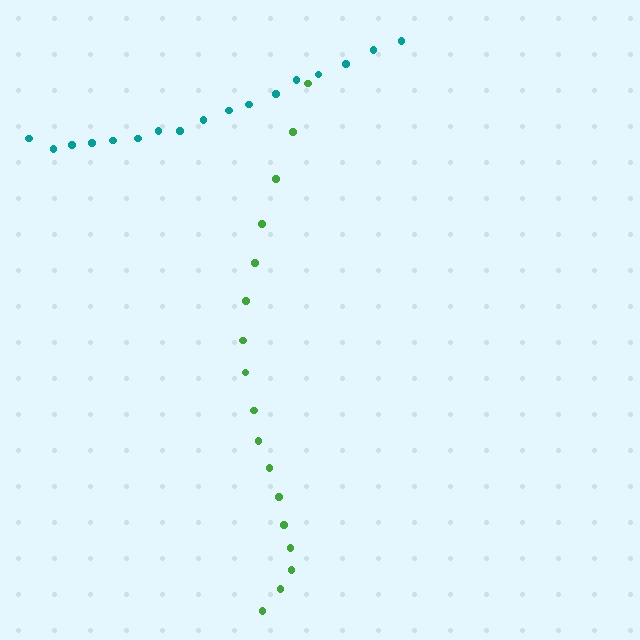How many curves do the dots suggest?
There are 2 distinct paths.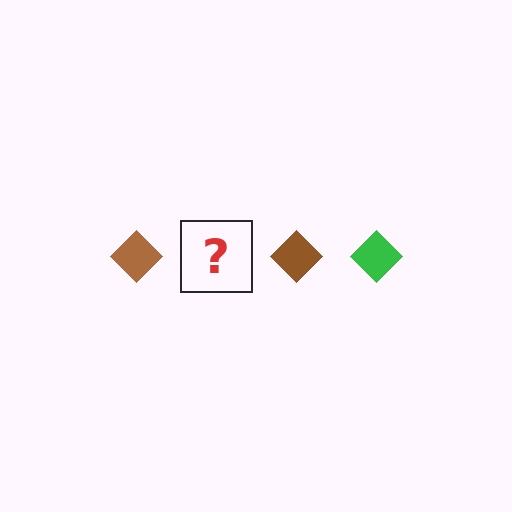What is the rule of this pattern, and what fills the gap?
The rule is that the pattern cycles through brown, green diamonds. The gap should be filled with a green diamond.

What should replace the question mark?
The question mark should be replaced with a green diamond.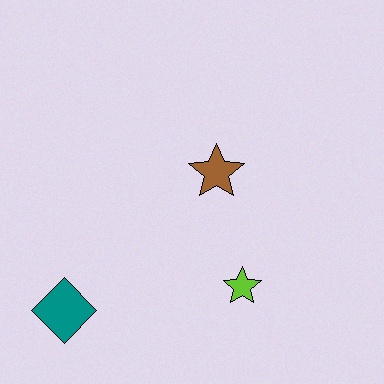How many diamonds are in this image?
There is 1 diamond.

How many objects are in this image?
There are 3 objects.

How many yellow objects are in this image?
There are no yellow objects.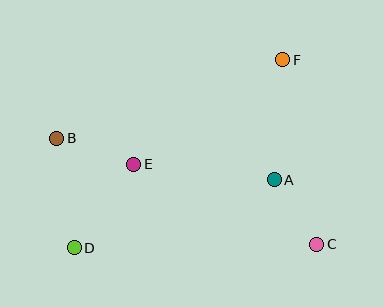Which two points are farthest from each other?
Points B and C are farthest from each other.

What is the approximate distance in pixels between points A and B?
The distance between A and B is approximately 221 pixels.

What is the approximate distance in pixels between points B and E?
The distance between B and E is approximately 81 pixels.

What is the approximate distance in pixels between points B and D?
The distance between B and D is approximately 111 pixels.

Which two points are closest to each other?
Points A and C are closest to each other.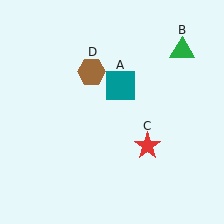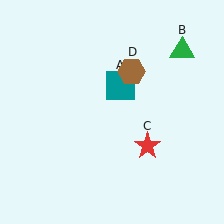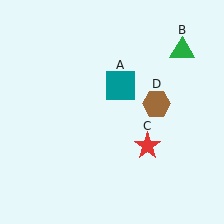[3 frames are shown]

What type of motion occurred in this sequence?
The brown hexagon (object D) rotated clockwise around the center of the scene.